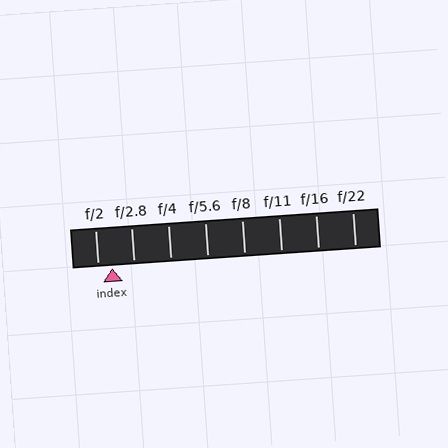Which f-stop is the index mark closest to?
The index mark is closest to f/2.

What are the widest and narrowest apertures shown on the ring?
The widest aperture shown is f/2 and the narrowest is f/22.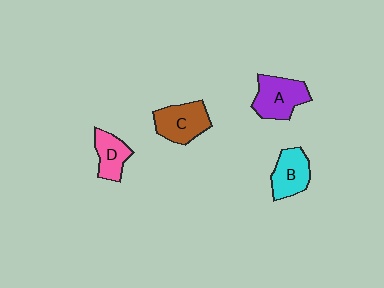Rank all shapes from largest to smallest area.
From largest to smallest: A (purple), C (brown), B (cyan), D (pink).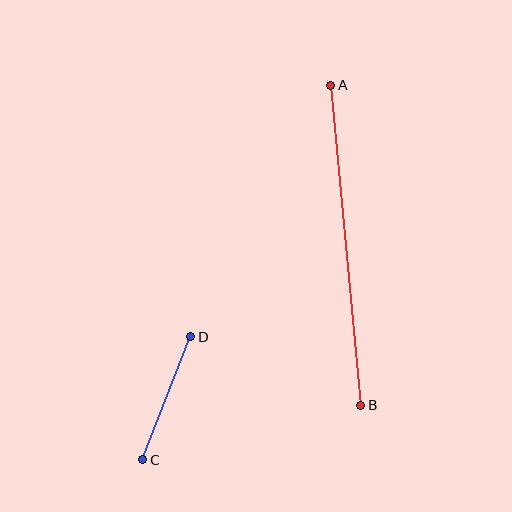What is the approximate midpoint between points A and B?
The midpoint is at approximately (346, 245) pixels.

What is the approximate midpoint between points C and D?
The midpoint is at approximately (167, 398) pixels.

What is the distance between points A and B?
The distance is approximately 322 pixels.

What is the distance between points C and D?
The distance is approximately 132 pixels.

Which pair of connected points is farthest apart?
Points A and B are farthest apart.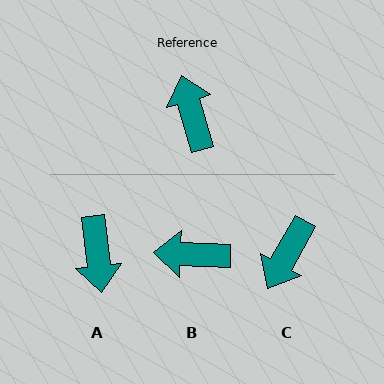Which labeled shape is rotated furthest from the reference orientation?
A, about 170 degrees away.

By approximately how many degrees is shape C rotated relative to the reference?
Approximately 135 degrees counter-clockwise.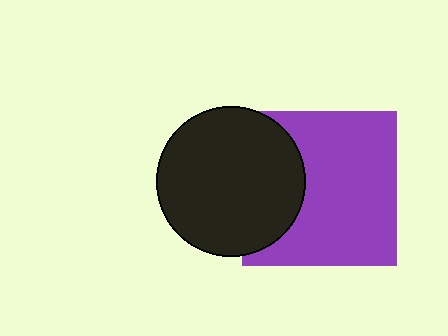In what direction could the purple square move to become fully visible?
The purple square could move right. That would shift it out from behind the black circle entirely.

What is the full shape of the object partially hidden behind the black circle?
The partially hidden object is a purple square.